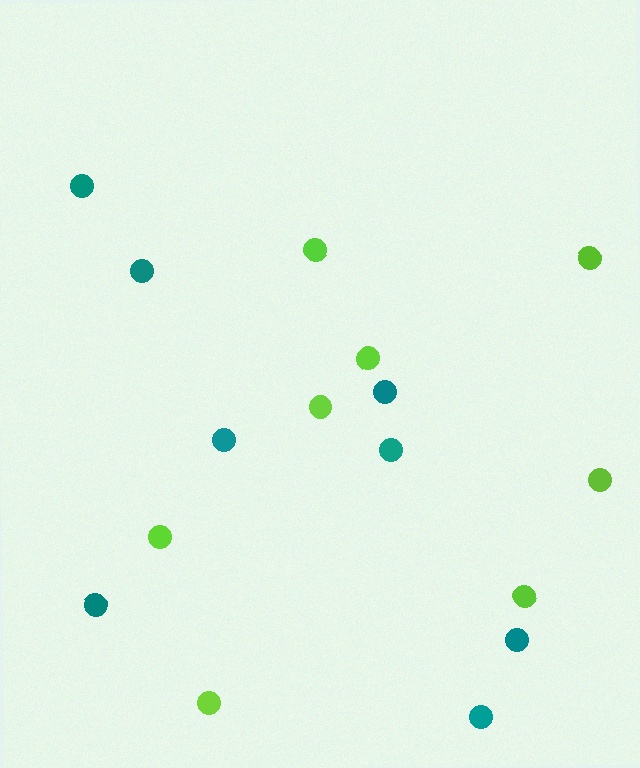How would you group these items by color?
There are 2 groups: one group of teal circles (8) and one group of lime circles (8).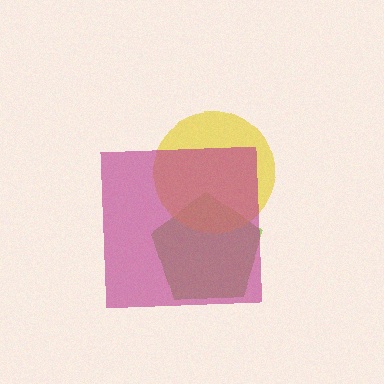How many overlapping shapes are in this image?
There are 3 overlapping shapes in the image.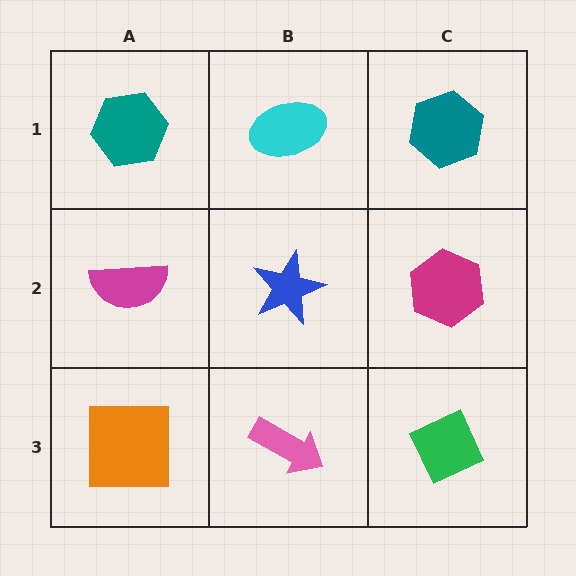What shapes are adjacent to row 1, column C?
A magenta hexagon (row 2, column C), a cyan ellipse (row 1, column B).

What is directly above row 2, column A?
A teal hexagon.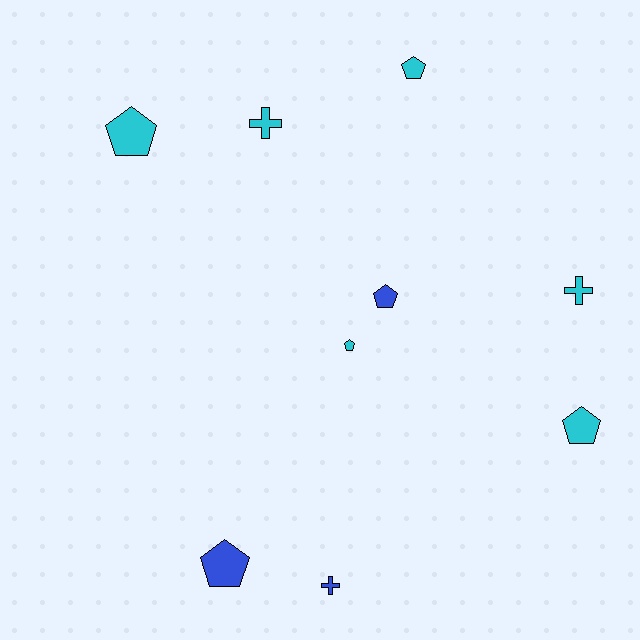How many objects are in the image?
There are 9 objects.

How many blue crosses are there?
There is 1 blue cross.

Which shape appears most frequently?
Pentagon, with 6 objects.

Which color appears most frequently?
Cyan, with 6 objects.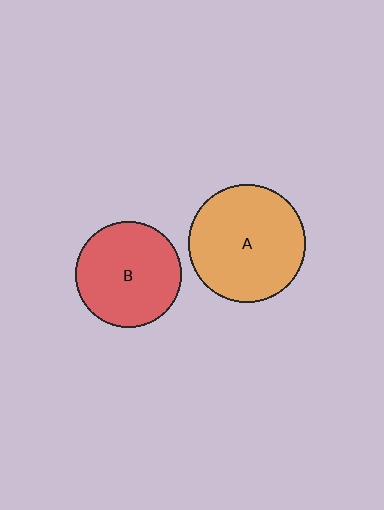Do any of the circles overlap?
No, none of the circles overlap.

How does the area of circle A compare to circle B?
Approximately 1.2 times.